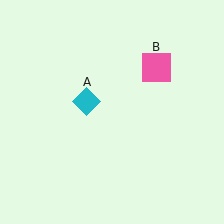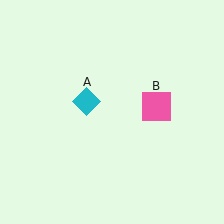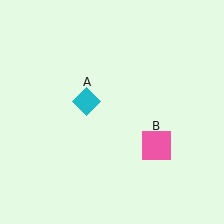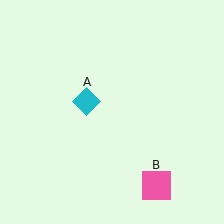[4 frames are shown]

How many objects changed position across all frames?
1 object changed position: pink square (object B).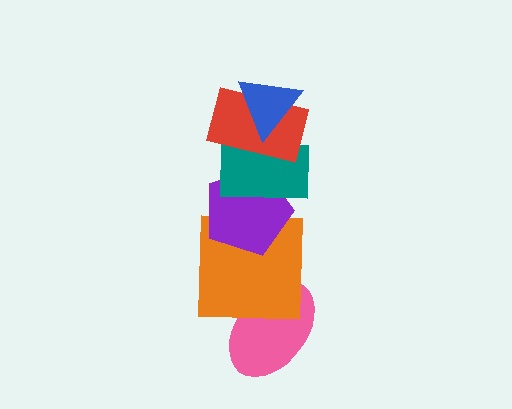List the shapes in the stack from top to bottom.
From top to bottom: the blue triangle, the red rectangle, the teal rectangle, the purple pentagon, the orange square, the pink ellipse.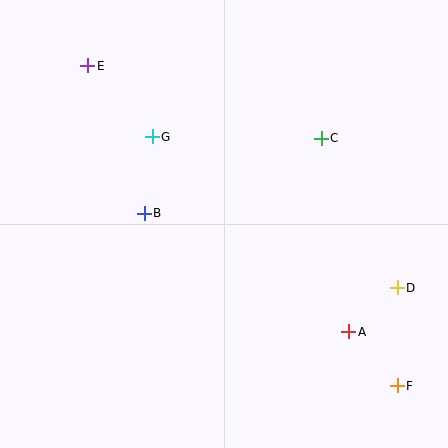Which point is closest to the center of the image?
Point B at (144, 213) is closest to the center.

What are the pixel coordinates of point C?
Point C is at (321, 138).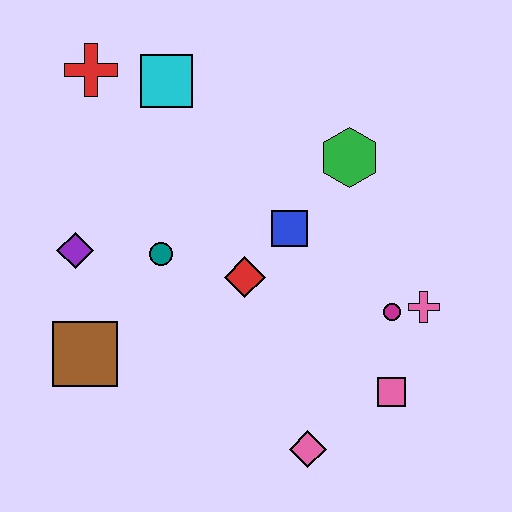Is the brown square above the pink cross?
No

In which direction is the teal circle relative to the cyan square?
The teal circle is below the cyan square.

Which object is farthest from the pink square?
The red cross is farthest from the pink square.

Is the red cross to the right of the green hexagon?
No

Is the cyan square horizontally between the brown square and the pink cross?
Yes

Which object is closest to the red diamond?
The blue square is closest to the red diamond.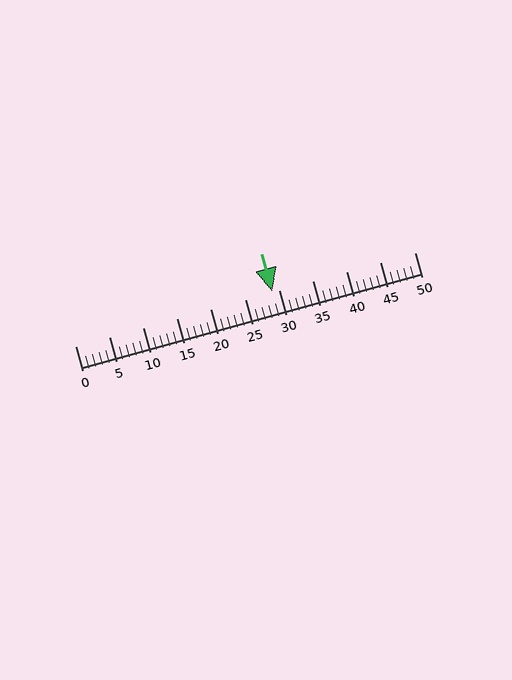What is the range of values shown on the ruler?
The ruler shows values from 0 to 50.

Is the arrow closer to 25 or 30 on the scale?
The arrow is closer to 30.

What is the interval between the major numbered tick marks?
The major tick marks are spaced 5 units apart.